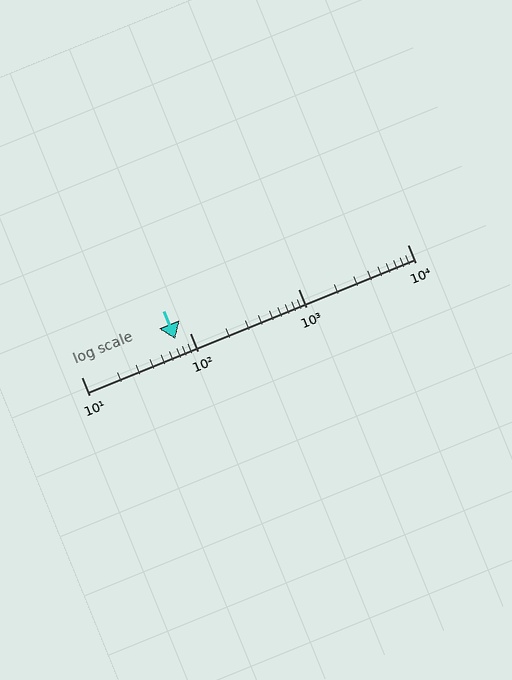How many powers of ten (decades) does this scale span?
The scale spans 3 decades, from 10 to 10000.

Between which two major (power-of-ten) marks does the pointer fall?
The pointer is between 10 and 100.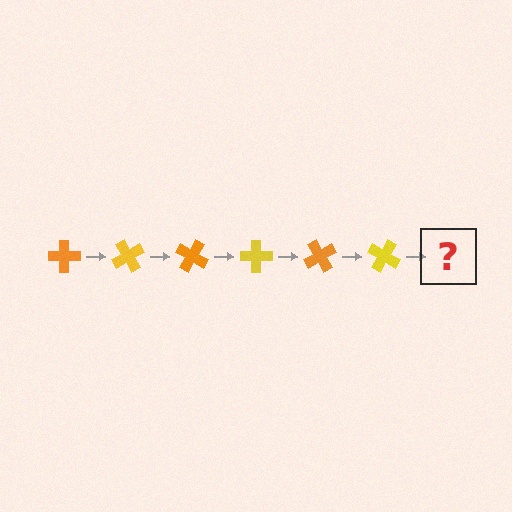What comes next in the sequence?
The next element should be an orange cross, rotated 360 degrees from the start.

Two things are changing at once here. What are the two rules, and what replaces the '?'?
The two rules are that it rotates 60 degrees each step and the color cycles through orange and yellow. The '?' should be an orange cross, rotated 360 degrees from the start.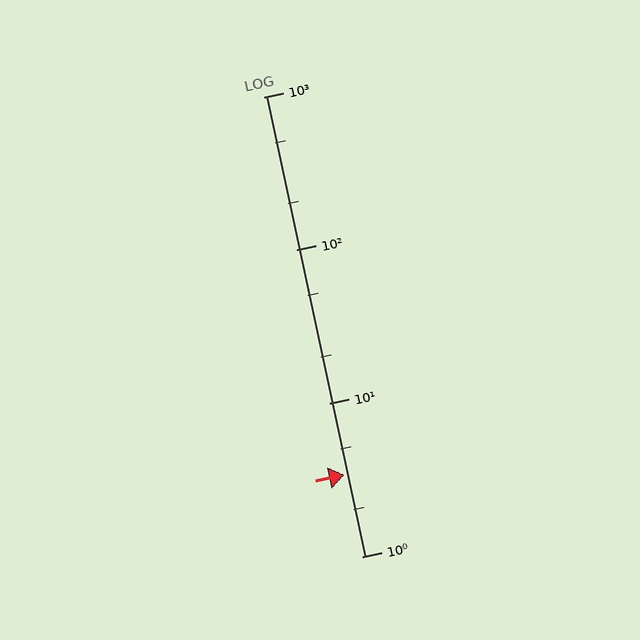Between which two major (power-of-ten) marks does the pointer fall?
The pointer is between 1 and 10.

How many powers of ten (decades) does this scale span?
The scale spans 3 decades, from 1 to 1000.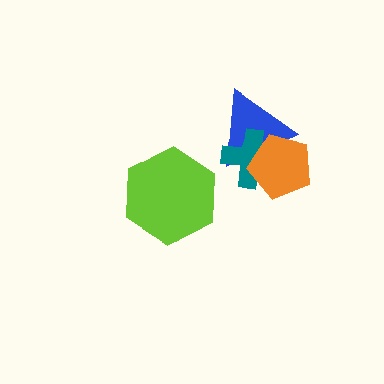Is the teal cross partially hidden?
Yes, it is partially covered by another shape.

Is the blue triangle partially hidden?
Yes, it is partially covered by another shape.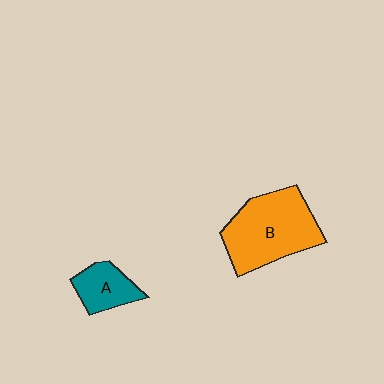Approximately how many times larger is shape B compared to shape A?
Approximately 2.4 times.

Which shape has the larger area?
Shape B (orange).